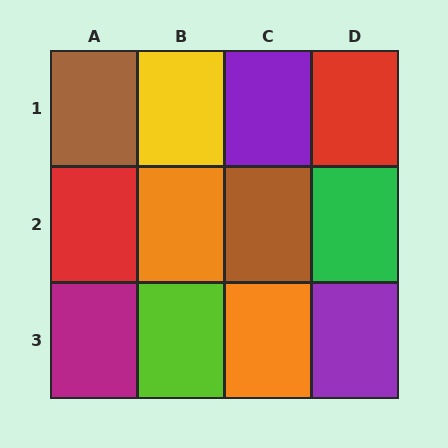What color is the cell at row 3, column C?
Orange.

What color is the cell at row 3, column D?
Purple.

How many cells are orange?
2 cells are orange.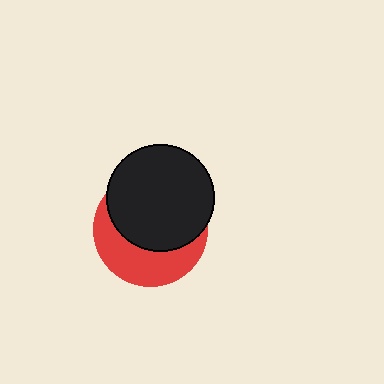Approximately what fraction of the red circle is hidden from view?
Roughly 59% of the red circle is hidden behind the black circle.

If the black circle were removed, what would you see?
You would see the complete red circle.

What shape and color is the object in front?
The object in front is a black circle.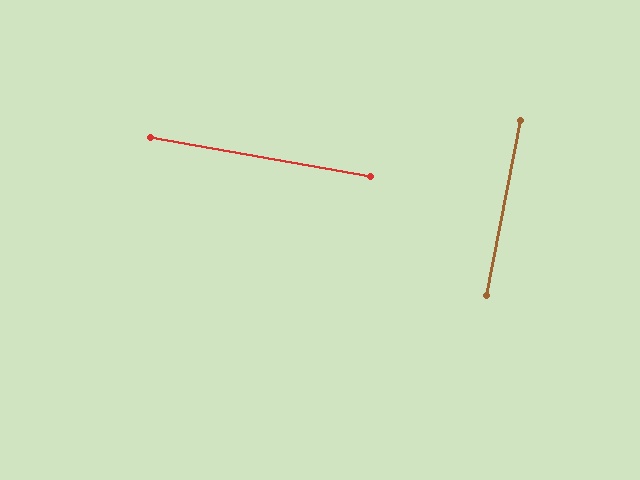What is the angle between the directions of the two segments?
Approximately 89 degrees.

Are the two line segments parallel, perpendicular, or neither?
Perpendicular — they meet at approximately 89°.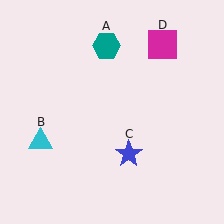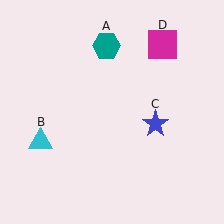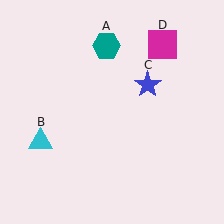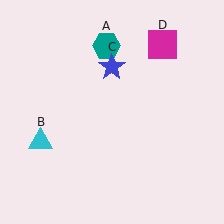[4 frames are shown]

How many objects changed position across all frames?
1 object changed position: blue star (object C).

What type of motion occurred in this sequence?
The blue star (object C) rotated counterclockwise around the center of the scene.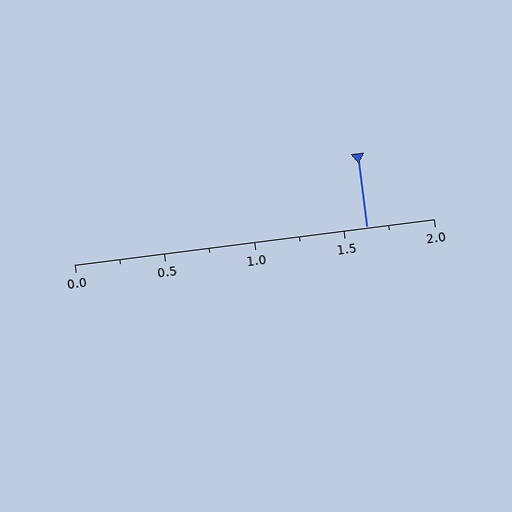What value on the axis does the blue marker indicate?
The marker indicates approximately 1.62.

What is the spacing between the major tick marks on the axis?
The major ticks are spaced 0.5 apart.